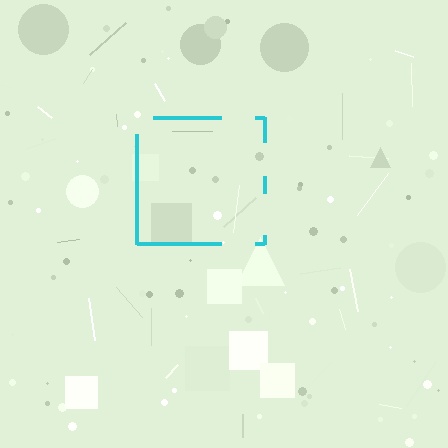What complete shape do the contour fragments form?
The contour fragments form a square.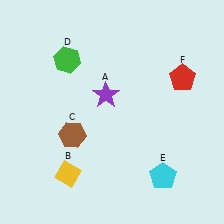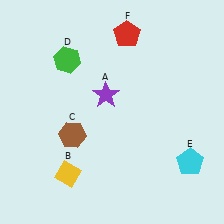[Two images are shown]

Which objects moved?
The objects that moved are: the cyan pentagon (E), the red pentagon (F).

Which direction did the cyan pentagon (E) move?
The cyan pentagon (E) moved right.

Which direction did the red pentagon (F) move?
The red pentagon (F) moved left.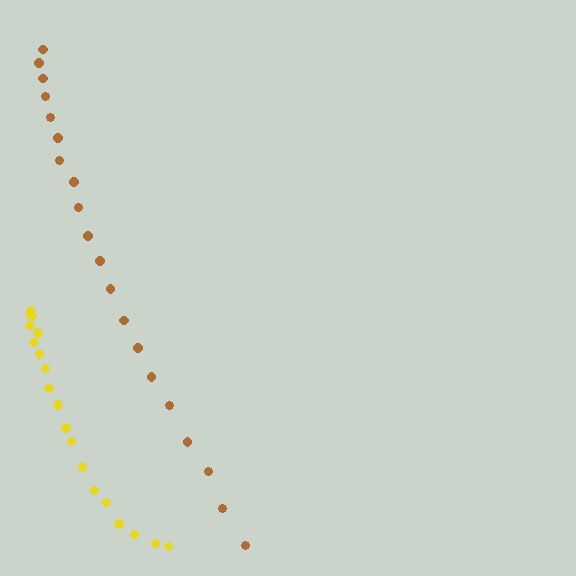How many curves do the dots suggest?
There are 2 distinct paths.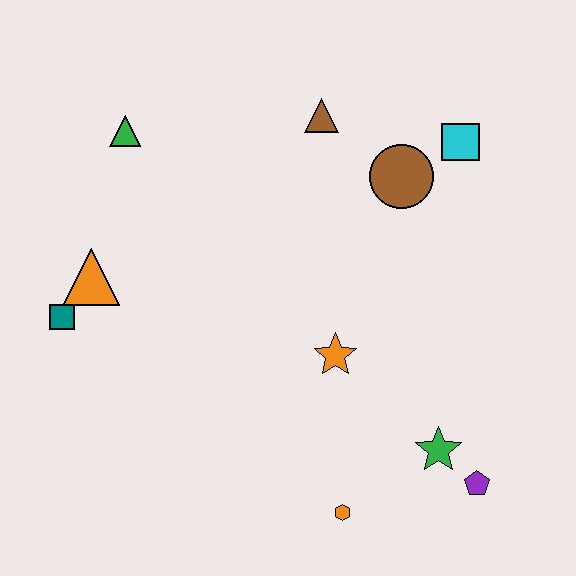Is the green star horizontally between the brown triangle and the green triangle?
No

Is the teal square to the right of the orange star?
No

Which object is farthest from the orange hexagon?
The green triangle is farthest from the orange hexagon.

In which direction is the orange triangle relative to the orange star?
The orange triangle is to the left of the orange star.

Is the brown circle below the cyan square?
Yes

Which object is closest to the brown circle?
The cyan square is closest to the brown circle.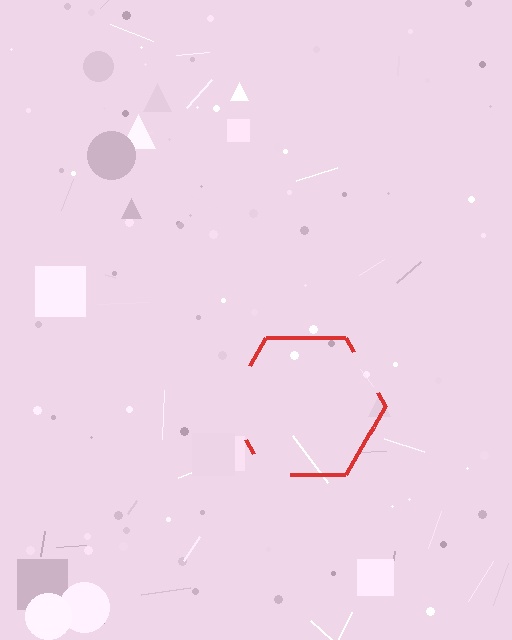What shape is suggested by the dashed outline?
The dashed outline suggests a hexagon.